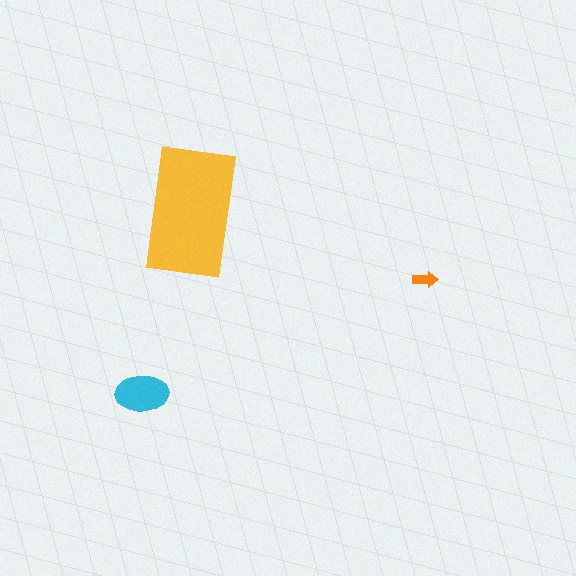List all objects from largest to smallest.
The yellow rectangle, the cyan ellipse, the orange arrow.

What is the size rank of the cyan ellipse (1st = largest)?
2nd.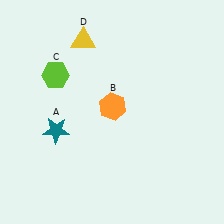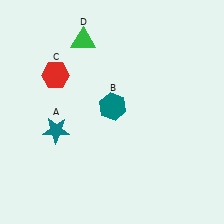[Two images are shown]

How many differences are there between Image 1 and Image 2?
There are 3 differences between the two images.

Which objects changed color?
B changed from orange to teal. C changed from lime to red. D changed from yellow to green.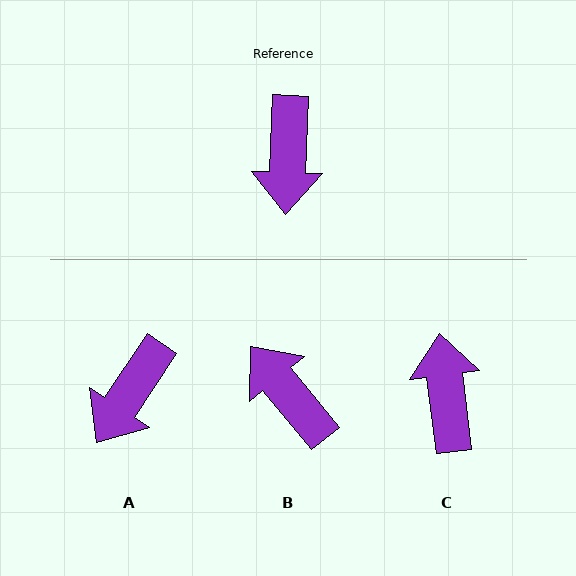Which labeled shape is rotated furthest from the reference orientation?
C, about 171 degrees away.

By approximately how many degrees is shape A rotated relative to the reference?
Approximately 31 degrees clockwise.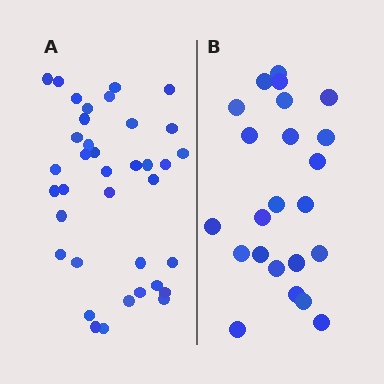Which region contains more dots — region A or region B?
Region A (the left region) has more dots.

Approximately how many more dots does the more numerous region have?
Region A has approximately 15 more dots than region B.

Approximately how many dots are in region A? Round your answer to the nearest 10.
About 40 dots. (The exact count is 37, which rounds to 40.)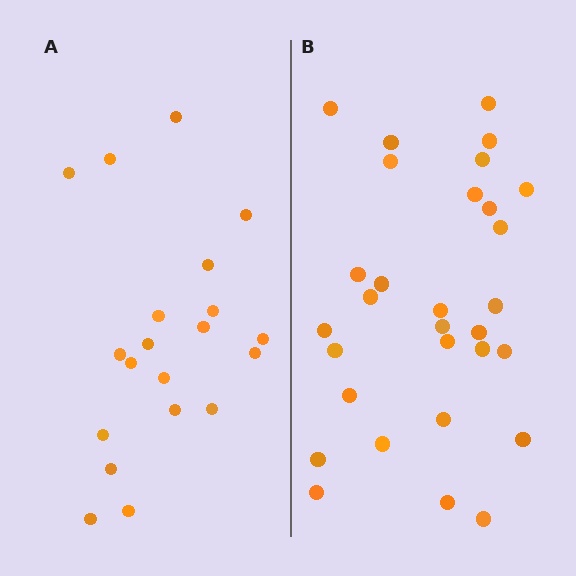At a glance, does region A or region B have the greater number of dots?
Region B (the right region) has more dots.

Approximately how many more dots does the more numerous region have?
Region B has roughly 10 or so more dots than region A.